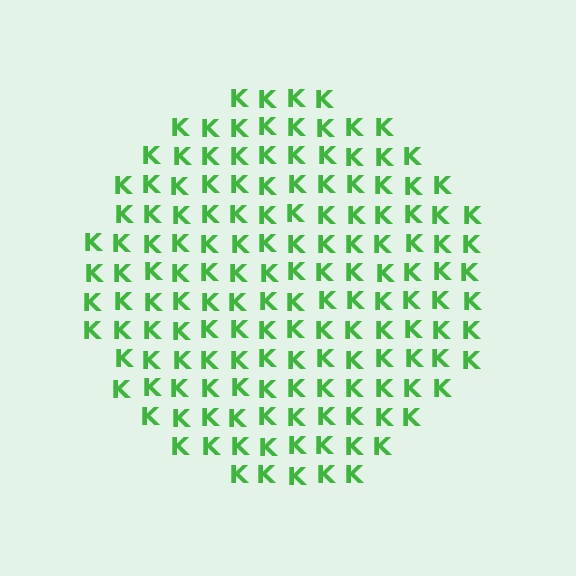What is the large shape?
The large shape is a circle.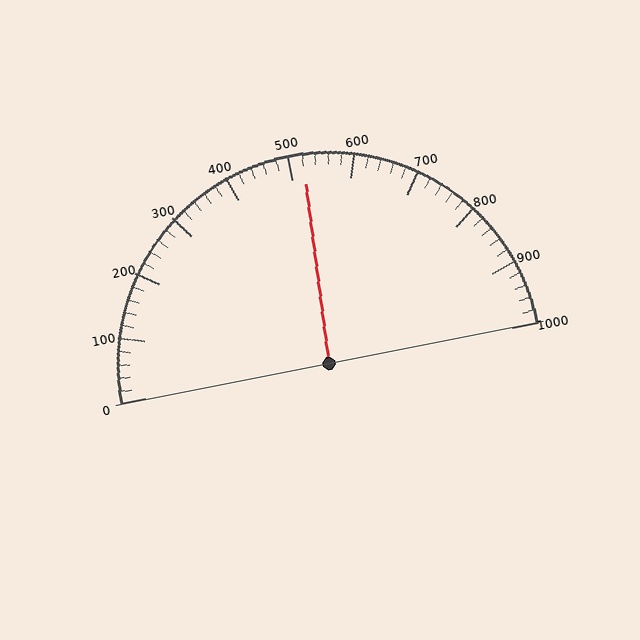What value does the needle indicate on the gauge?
The needle indicates approximately 520.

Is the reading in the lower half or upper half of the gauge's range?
The reading is in the upper half of the range (0 to 1000).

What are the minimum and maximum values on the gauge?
The gauge ranges from 0 to 1000.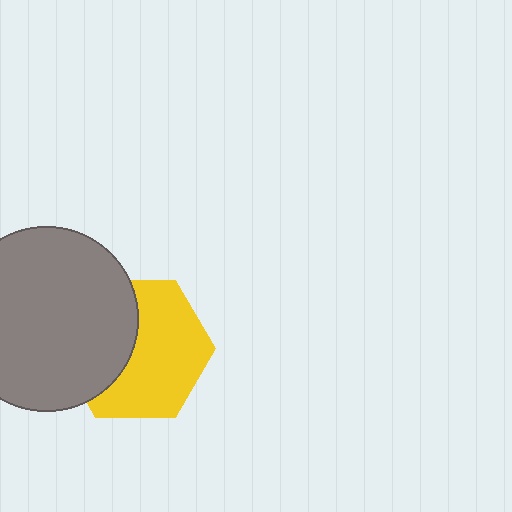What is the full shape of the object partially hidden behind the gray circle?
The partially hidden object is a yellow hexagon.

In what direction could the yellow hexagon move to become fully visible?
The yellow hexagon could move right. That would shift it out from behind the gray circle entirely.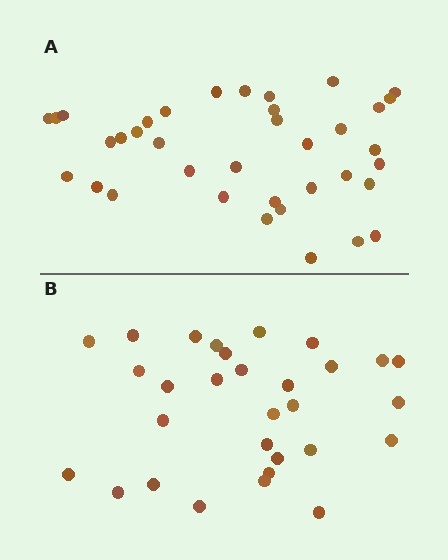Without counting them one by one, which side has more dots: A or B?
Region A (the top region) has more dots.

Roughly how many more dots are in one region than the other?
Region A has roughly 8 or so more dots than region B.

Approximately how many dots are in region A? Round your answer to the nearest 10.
About 40 dots. (The exact count is 37, which rounds to 40.)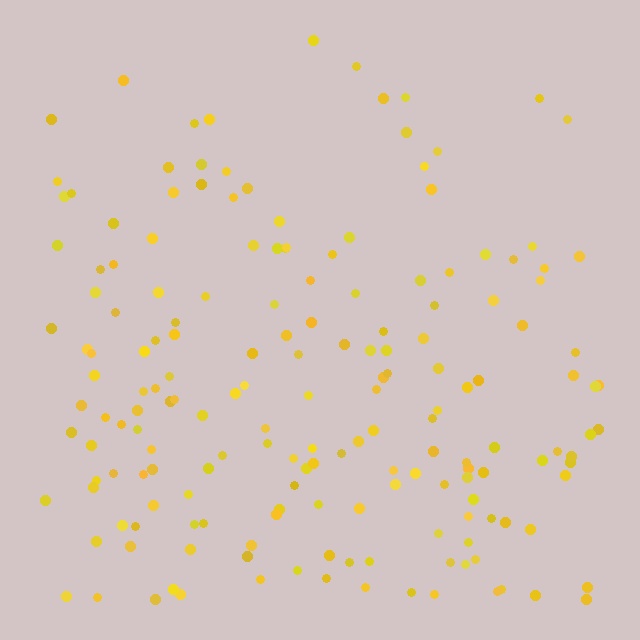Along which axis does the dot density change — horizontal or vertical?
Vertical.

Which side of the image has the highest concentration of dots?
The bottom.